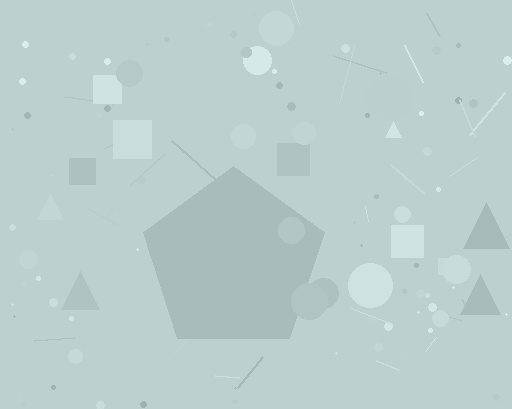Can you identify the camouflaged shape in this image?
The camouflaged shape is a pentagon.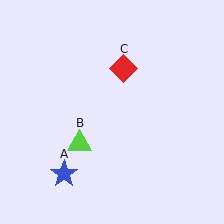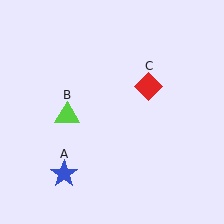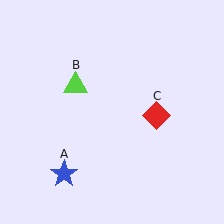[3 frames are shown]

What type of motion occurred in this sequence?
The lime triangle (object B), red diamond (object C) rotated clockwise around the center of the scene.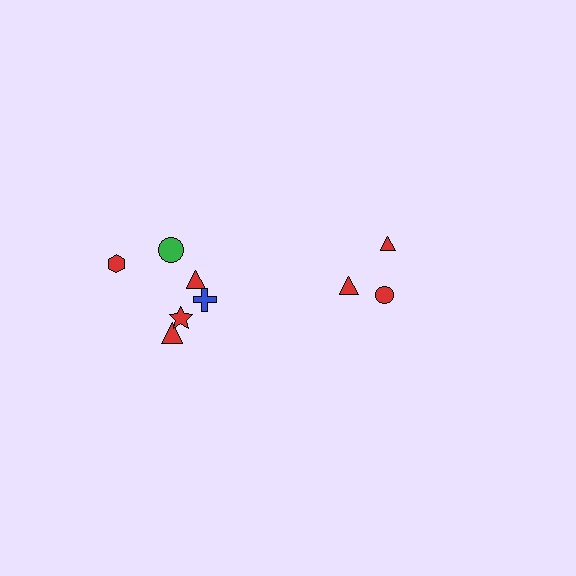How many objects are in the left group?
There are 6 objects.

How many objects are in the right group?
There are 3 objects.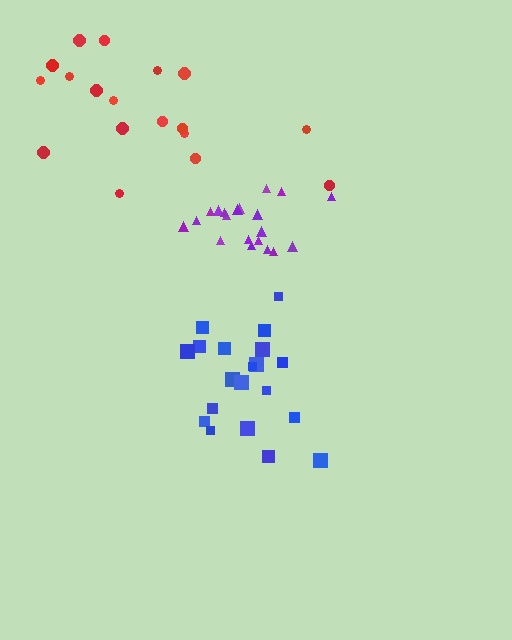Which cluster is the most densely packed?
Purple.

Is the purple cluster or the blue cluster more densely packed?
Purple.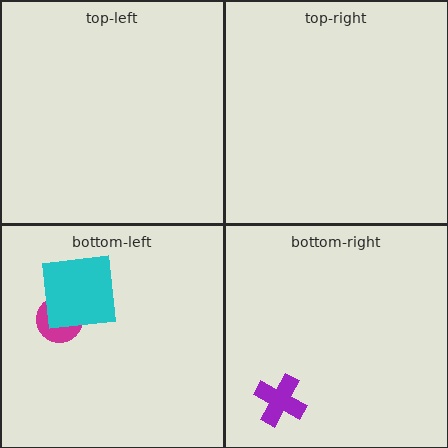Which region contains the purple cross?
The bottom-right region.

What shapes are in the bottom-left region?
The magenta circle, the cyan square.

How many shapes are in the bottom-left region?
2.